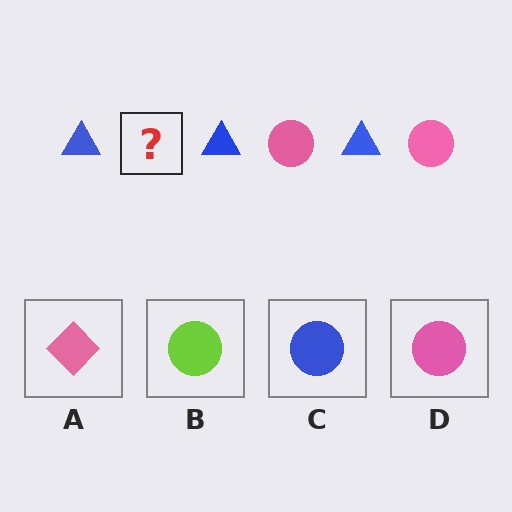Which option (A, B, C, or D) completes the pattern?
D.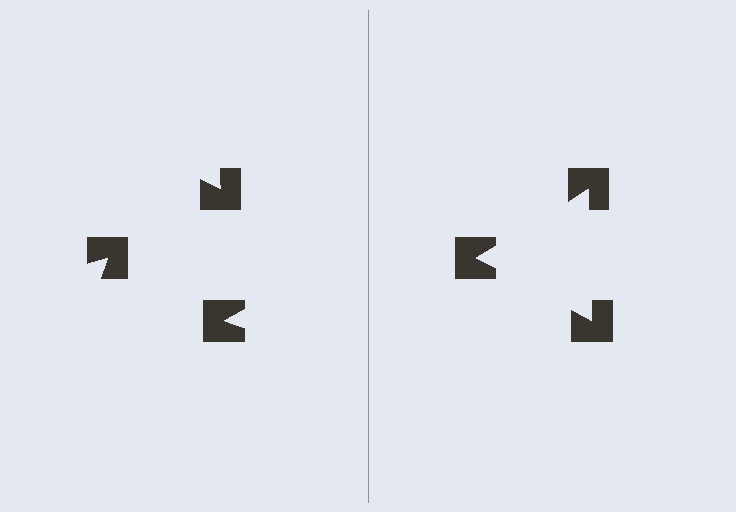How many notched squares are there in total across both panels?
6 — 3 on each side.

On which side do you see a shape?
An illusory triangle appears on the right side. On the left side the wedge cuts are rotated, so no coherent shape forms.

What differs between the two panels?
The notched squares are positioned identically on both sides; only the wedge orientations differ. On the right they align to a triangle; on the left they are misaligned.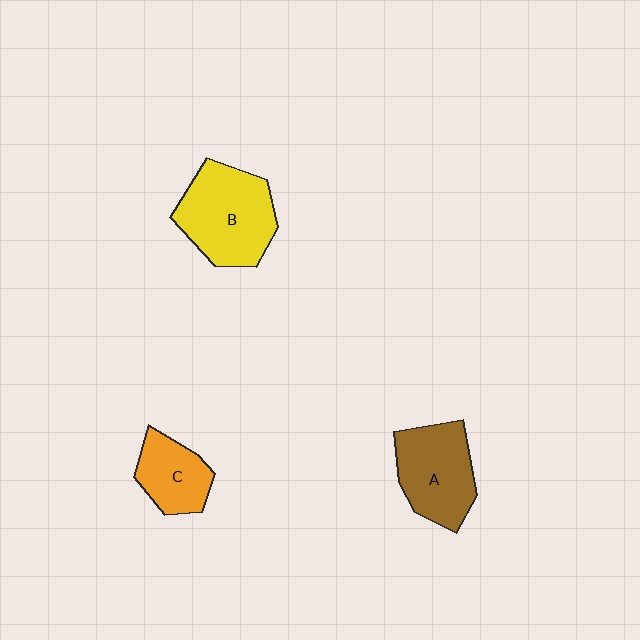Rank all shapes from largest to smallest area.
From largest to smallest: B (yellow), A (brown), C (orange).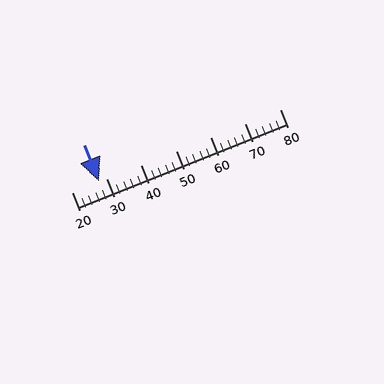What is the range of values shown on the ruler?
The ruler shows values from 20 to 80.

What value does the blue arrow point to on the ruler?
The blue arrow points to approximately 28.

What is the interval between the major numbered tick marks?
The major tick marks are spaced 10 units apart.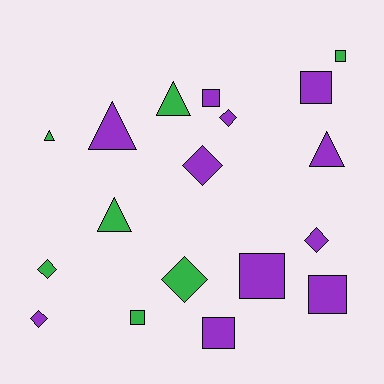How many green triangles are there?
There are 3 green triangles.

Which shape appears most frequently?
Square, with 7 objects.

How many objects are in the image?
There are 18 objects.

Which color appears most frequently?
Purple, with 11 objects.